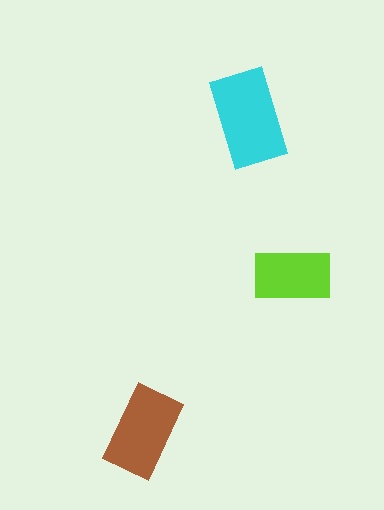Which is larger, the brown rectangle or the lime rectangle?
The brown one.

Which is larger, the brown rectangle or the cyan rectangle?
The cyan one.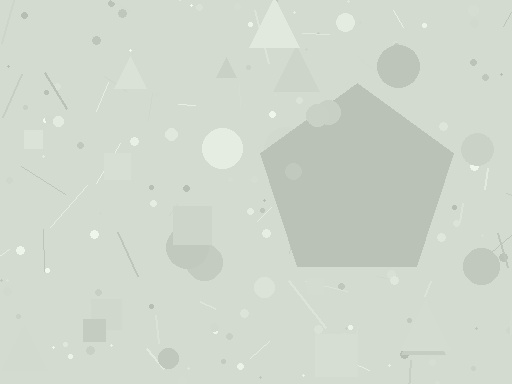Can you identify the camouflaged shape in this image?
The camouflaged shape is a pentagon.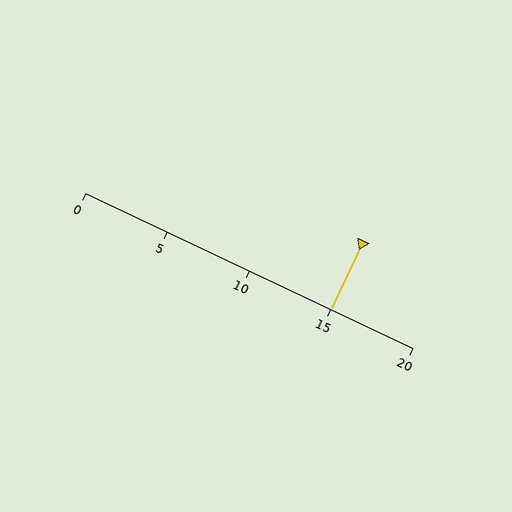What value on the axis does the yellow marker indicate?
The marker indicates approximately 15.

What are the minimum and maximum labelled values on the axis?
The axis runs from 0 to 20.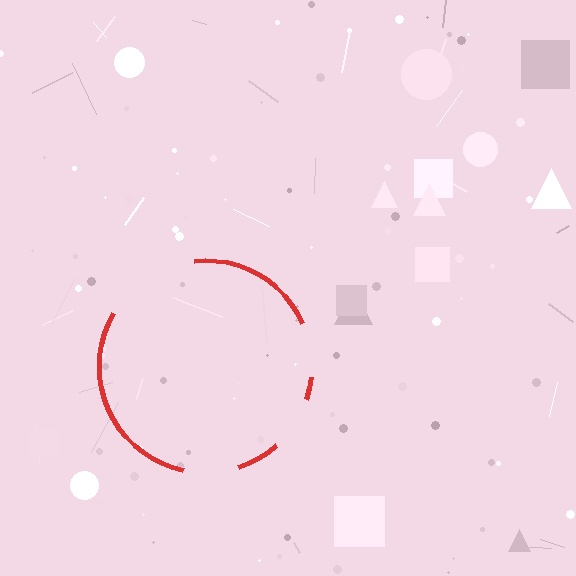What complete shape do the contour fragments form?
The contour fragments form a circle.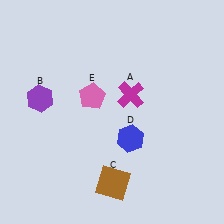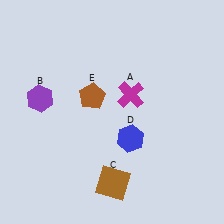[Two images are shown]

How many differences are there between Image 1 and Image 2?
There is 1 difference between the two images.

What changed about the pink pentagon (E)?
In Image 1, E is pink. In Image 2, it changed to brown.